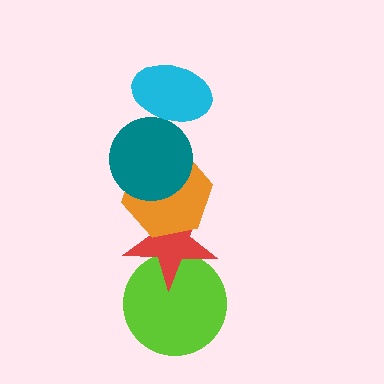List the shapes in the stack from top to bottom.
From top to bottom: the cyan ellipse, the teal circle, the orange hexagon, the red star, the lime circle.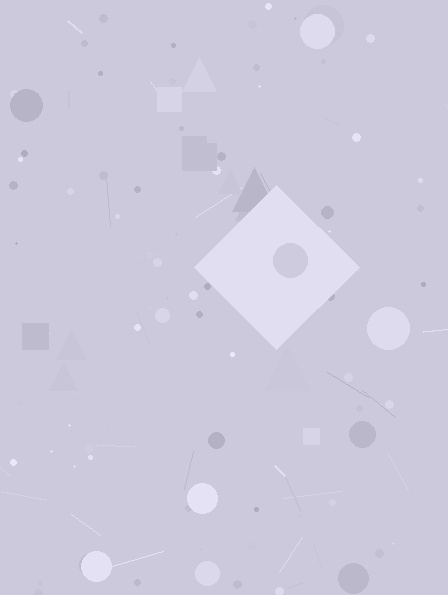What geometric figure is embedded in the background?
A diamond is embedded in the background.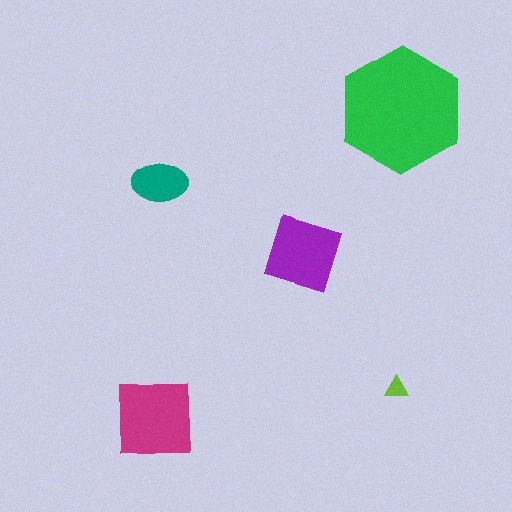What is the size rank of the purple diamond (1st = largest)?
3rd.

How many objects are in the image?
There are 5 objects in the image.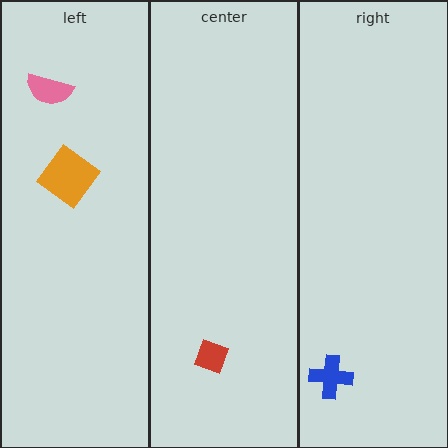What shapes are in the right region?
The blue cross.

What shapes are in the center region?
The red diamond.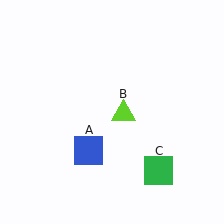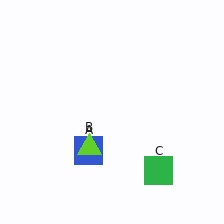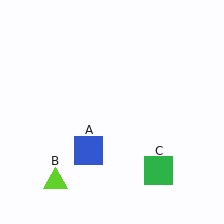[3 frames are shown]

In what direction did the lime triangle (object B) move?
The lime triangle (object B) moved down and to the left.